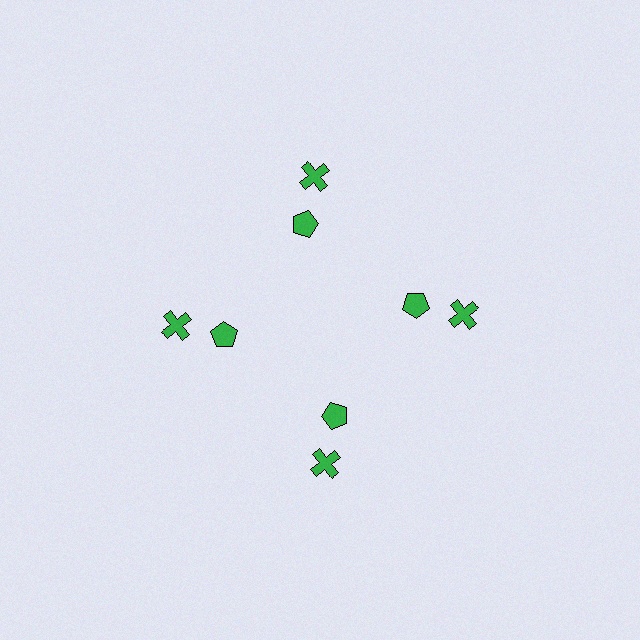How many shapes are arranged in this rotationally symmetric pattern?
There are 8 shapes, arranged in 4 groups of 2.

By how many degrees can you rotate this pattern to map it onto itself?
The pattern maps onto itself every 90 degrees of rotation.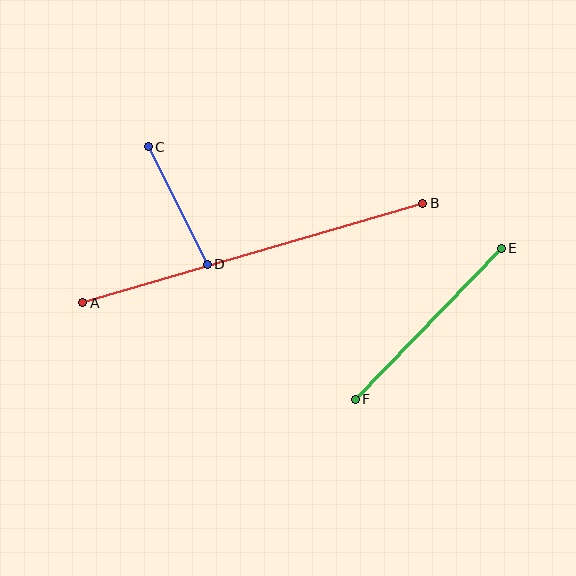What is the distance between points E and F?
The distance is approximately 210 pixels.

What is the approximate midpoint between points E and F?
The midpoint is at approximately (428, 324) pixels.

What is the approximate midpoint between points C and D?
The midpoint is at approximately (178, 205) pixels.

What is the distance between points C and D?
The distance is approximately 132 pixels.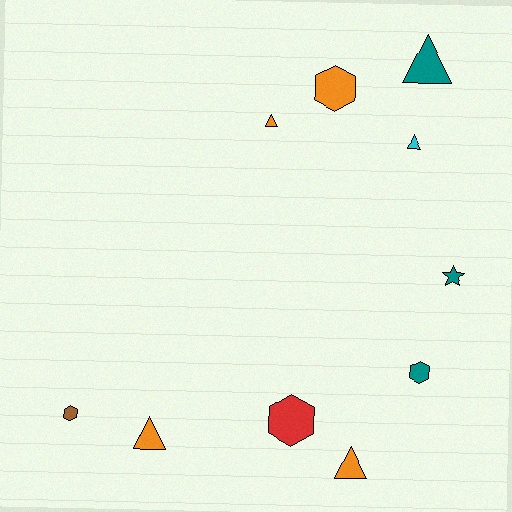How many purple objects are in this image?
There are no purple objects.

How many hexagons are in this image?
There are 4 hexagons.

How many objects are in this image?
There are 10 objects.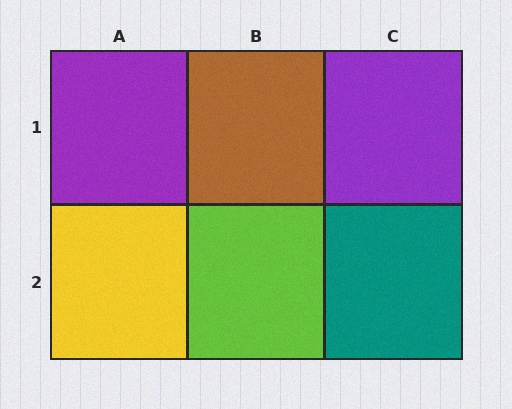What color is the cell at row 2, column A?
Yellow.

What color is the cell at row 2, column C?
Teal.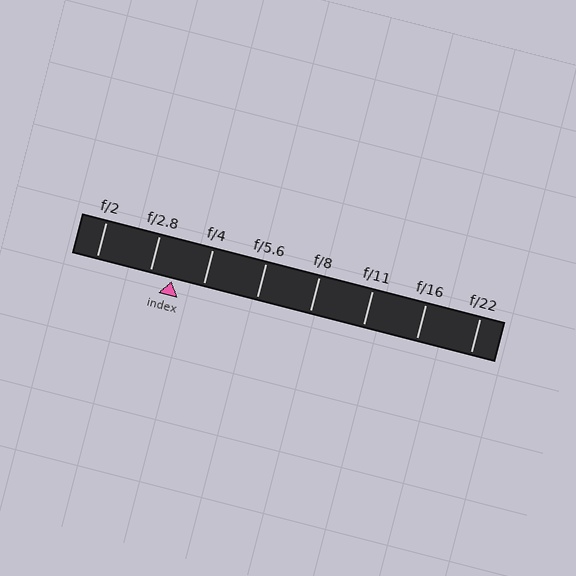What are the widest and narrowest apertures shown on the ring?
The widest aperture shown is f/2 and the narrowest is f/22.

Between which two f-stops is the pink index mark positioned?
The index mark is between f/2.8 and f/4.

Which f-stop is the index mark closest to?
The index mark is closest to f/2.8.